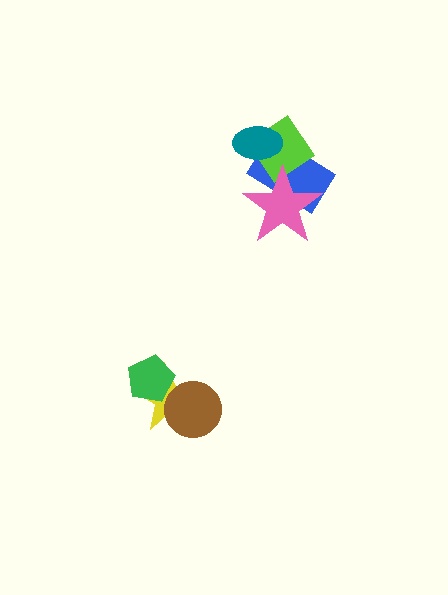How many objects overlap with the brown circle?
1 object overlaps with the brown circle.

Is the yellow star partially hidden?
Yes, it is partially covered by another shape.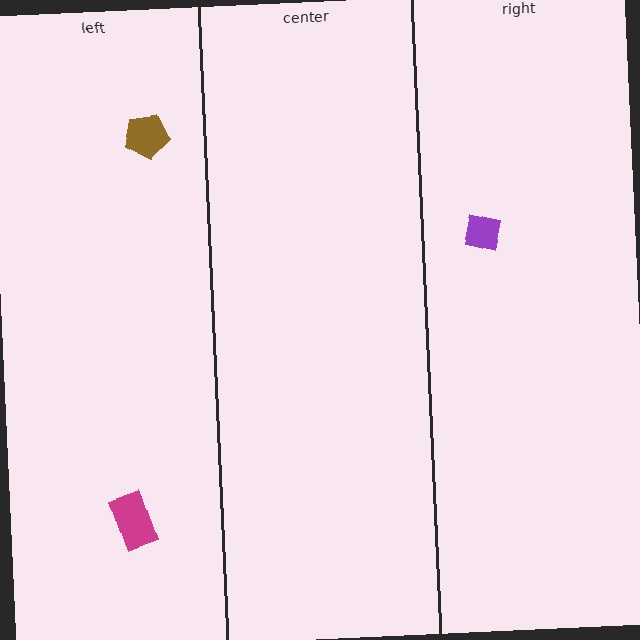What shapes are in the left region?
The magenta rectangle, the brown pentagon.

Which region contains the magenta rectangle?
The left region.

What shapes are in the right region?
The purple square.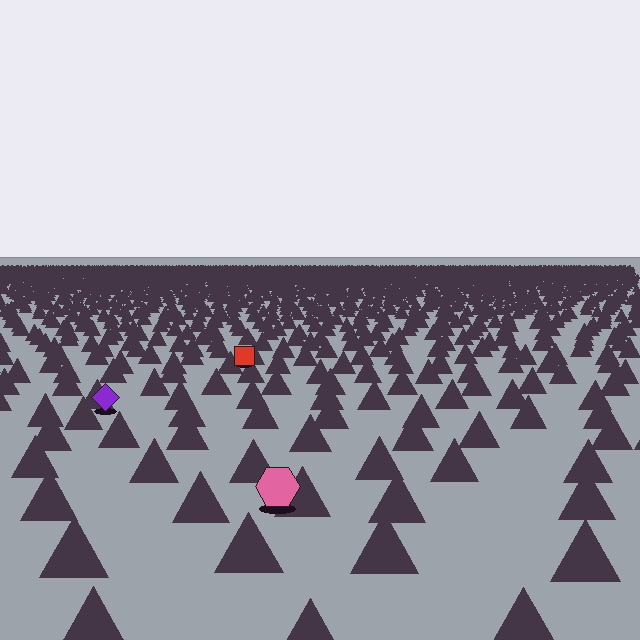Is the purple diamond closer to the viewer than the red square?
Yes. The purple diamond is closer — you can tell from the texture gradient: the ground texture is coarser near it.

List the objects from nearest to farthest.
From nearest to farthest: the pink hexagon, the purple diamond, the red square.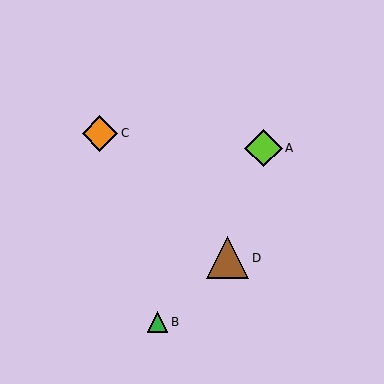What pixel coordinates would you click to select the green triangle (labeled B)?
Click at (158, 322) to select the green triangle B.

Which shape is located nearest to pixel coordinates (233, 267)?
The brown triangle (labeled D) at (228, 258) is nearest to that location.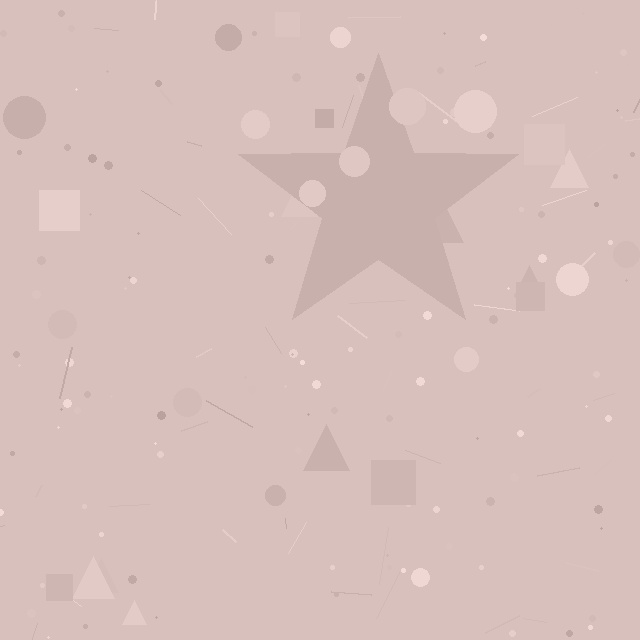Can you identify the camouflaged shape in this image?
The camouflaged shape is a star.